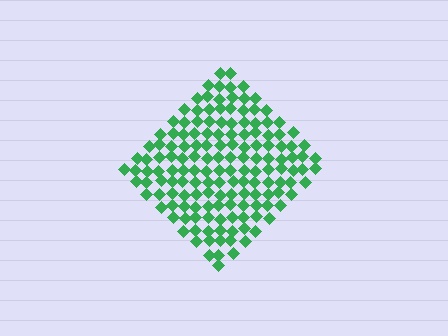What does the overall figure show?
The overall figure shows a diamond.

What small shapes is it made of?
It is made of small diamonds.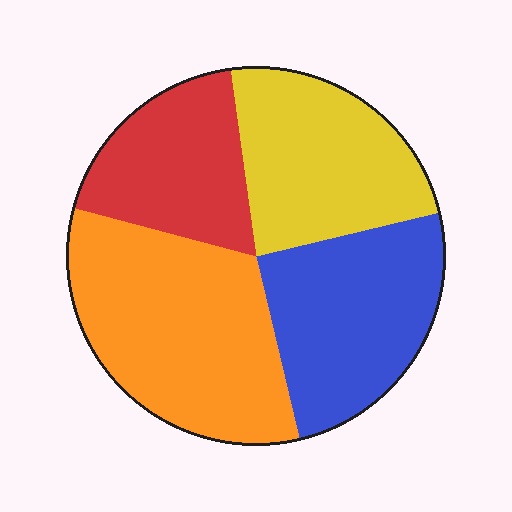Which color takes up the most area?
Orange, at roughly 35%.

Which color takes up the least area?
Red, at roughly 20%.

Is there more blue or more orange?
Orange.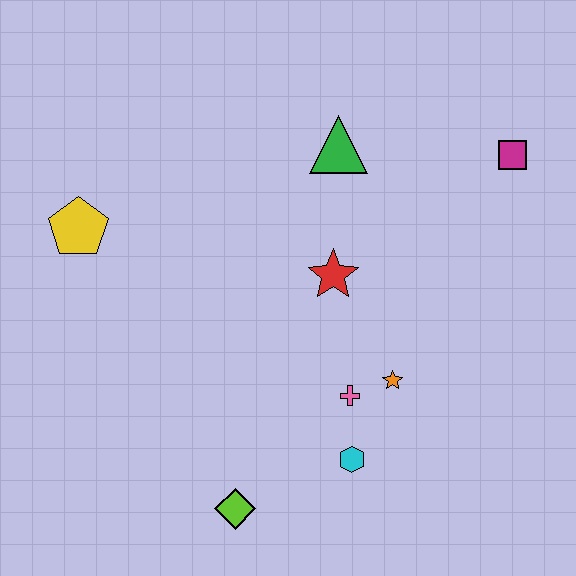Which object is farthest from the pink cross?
The yellow pentagon is farthest from the pink cross.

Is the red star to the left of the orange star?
Yes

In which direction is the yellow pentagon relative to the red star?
The yellow pentagon is to the left of the red star.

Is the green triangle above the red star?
Yes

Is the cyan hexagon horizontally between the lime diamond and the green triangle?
No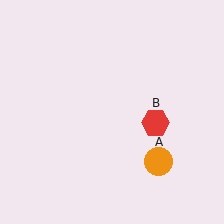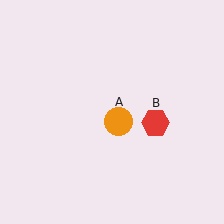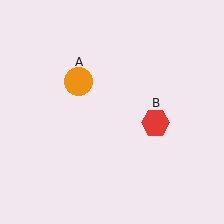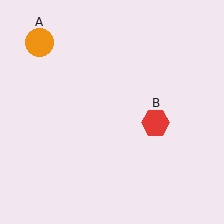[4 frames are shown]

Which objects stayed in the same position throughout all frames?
Red hexagon (object B) remained stationary.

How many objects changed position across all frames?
1 object changed position: orange circle (object A).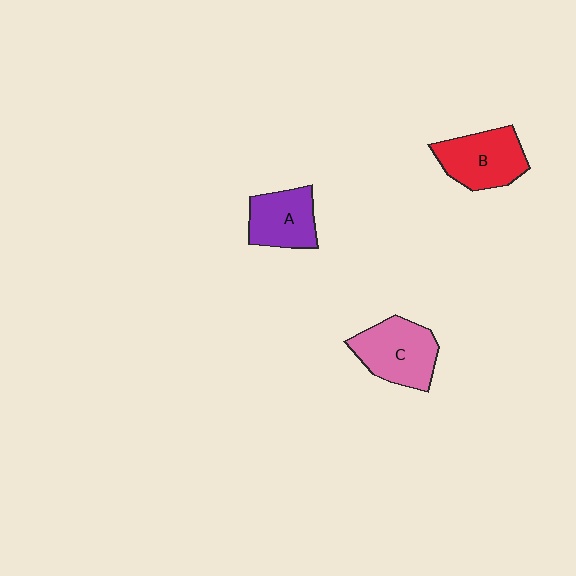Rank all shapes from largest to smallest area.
From largest to smallest: C (pink), B (red), A (purple).